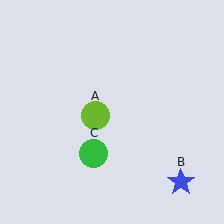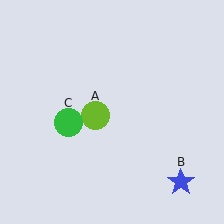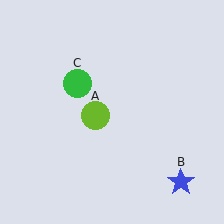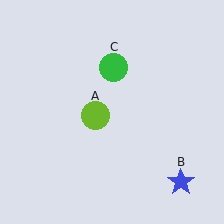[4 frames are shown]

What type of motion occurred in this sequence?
The green circle (object C) rotated clockwise around the center of the scene.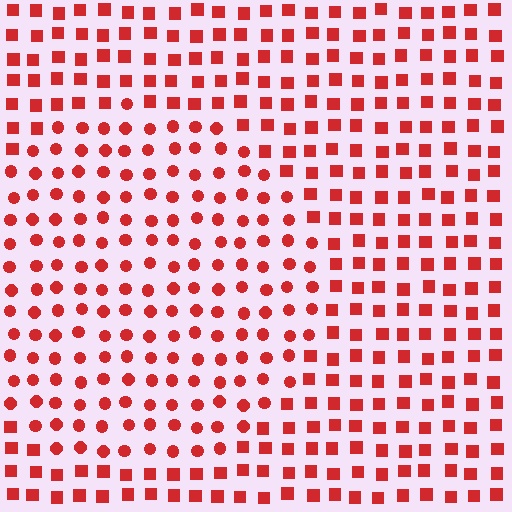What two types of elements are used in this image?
The image uses circles inside the circle region and squares outside it.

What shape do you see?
I see a circle.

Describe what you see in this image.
The image is filled with small red elements arranged in a uniform grid. A circle-shaped region contains circles, while the surrounding area contains squares. The boundary is defined purely by the change in element shape.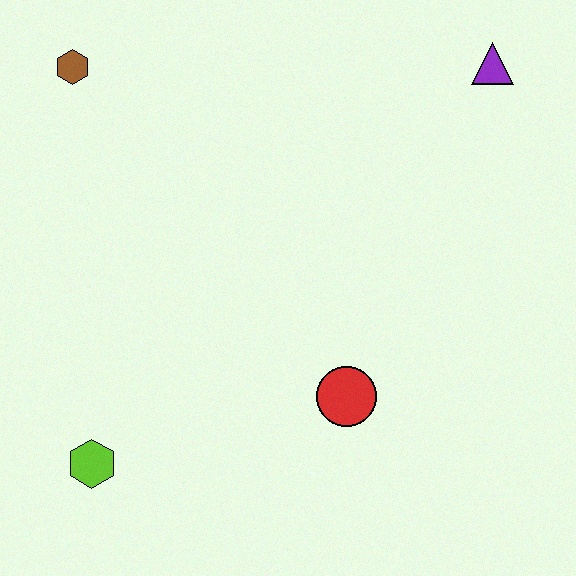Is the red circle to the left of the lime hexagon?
No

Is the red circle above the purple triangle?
No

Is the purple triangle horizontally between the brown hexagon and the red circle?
No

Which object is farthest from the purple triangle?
The lime hexagon is farthest from the purple triangle.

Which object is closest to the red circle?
The lime hexagon is closest to the red circle.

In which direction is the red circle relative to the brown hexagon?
The red circle is below the brown hexagon.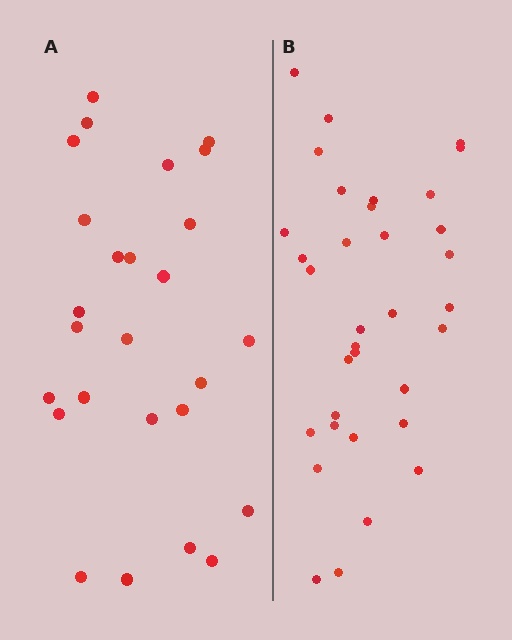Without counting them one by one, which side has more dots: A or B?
Region B (the right region) has more dots.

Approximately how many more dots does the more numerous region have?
Region B has roughly 8 or so more dots than region A.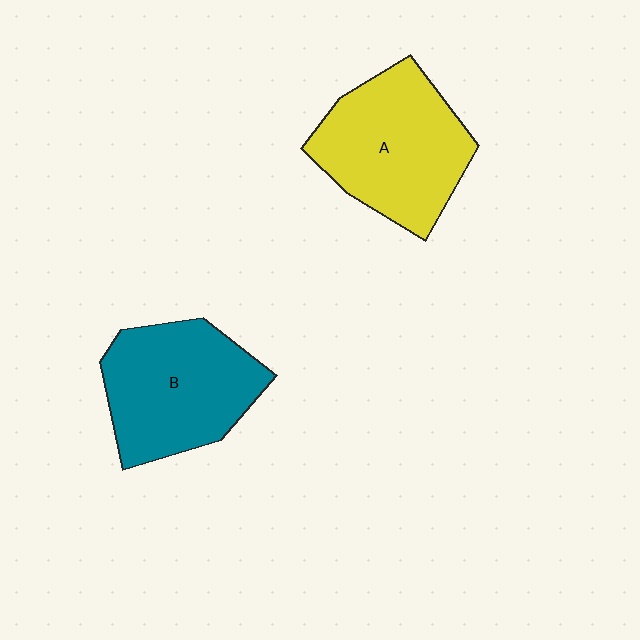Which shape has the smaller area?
Shape B (teal).